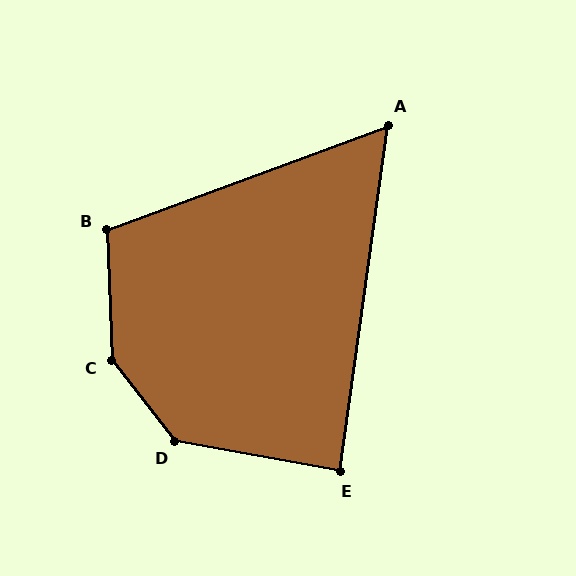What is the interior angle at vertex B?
Approximately 108 degrees (obtuse).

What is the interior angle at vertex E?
Approximately 88 degrees (approximately right).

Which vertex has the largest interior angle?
C, at approximately 144 degrees.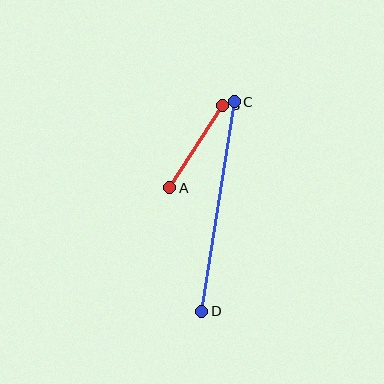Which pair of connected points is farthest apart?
Points C and D are farthest apart.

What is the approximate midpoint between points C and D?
The midpoint is at approximately (218, 206) pixels.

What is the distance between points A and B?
The distance is approximately 98 pixels.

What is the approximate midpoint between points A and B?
The midpoint is at approximately (196, 146) pixels.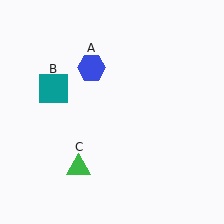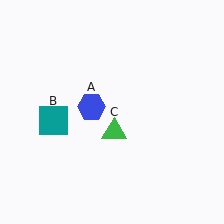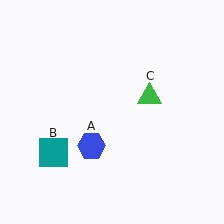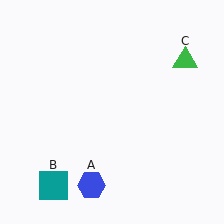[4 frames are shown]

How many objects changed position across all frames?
3 objects changed position: blue hexagon (object A), teal square (object B), green triangle (object C).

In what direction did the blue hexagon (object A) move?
The blue hexagon (object A) moved down.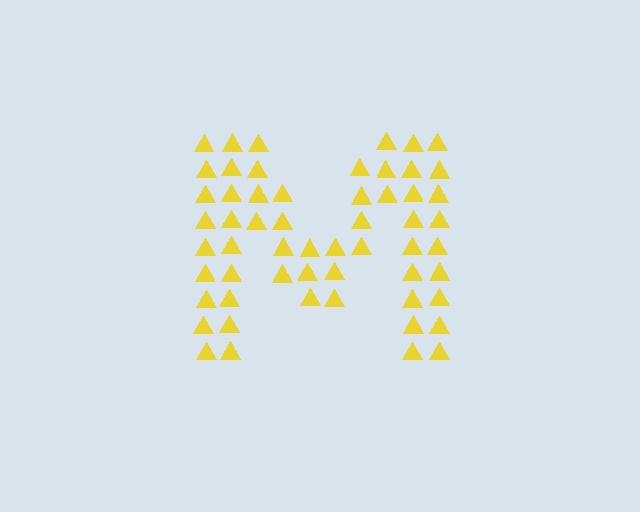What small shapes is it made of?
It is made of small triangles.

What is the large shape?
The large shape is the letter M.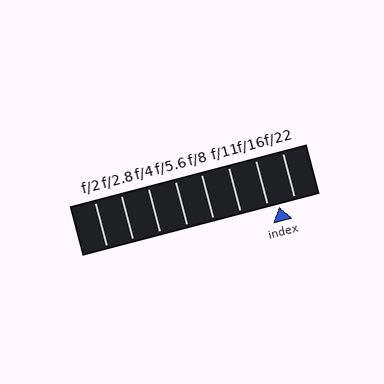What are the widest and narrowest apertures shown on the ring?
The widest aperture shown is f/2 and the narrowest is f/22.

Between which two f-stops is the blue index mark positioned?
The index mark is between f/16 and f/22.